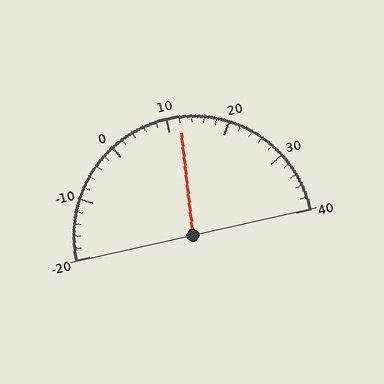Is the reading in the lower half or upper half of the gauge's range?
The reading is in the upper half of the range (-20 to 40).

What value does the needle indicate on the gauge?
The needle indicates approximately 12.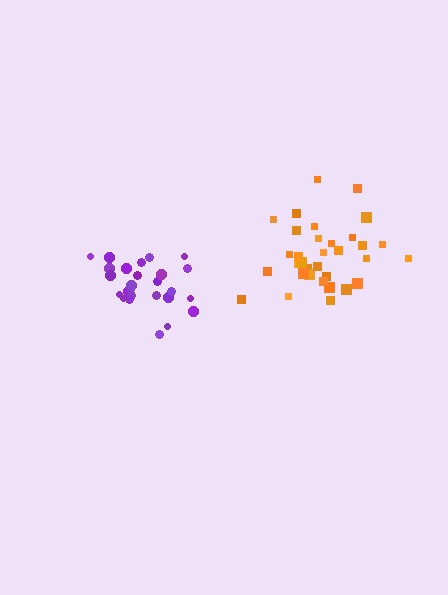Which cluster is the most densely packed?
Purple.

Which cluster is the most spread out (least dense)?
Orange.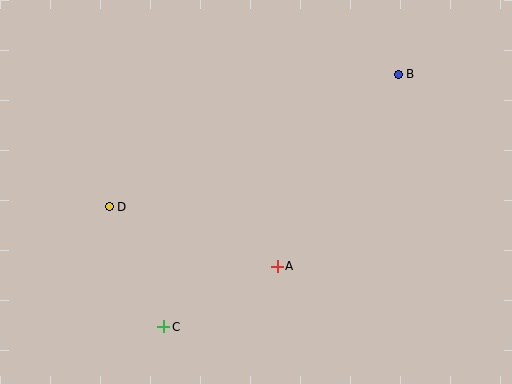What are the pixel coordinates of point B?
Point B is at (398, 74).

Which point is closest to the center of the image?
Point A at (277, 266) is closest to the center.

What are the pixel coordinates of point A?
Point A is at (277, 266).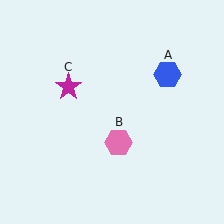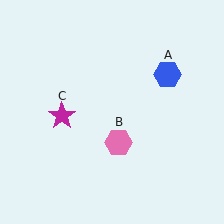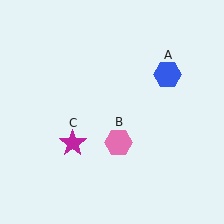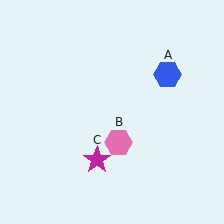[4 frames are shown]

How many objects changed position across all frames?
1 object changed position: magenta star (object C).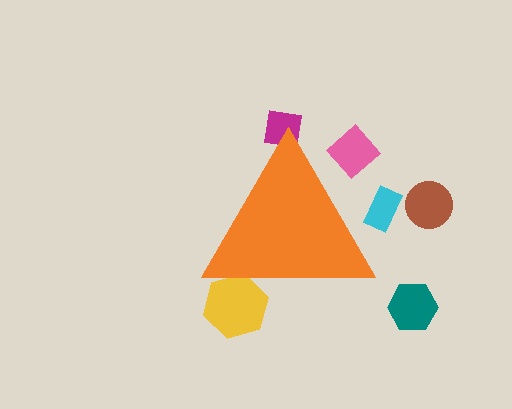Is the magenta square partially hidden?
Yes, the magenta square is partially hidden behind the orange triangle.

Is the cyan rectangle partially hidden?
Yes, the cyan rectangle is partially hidden behind the orange triangle.